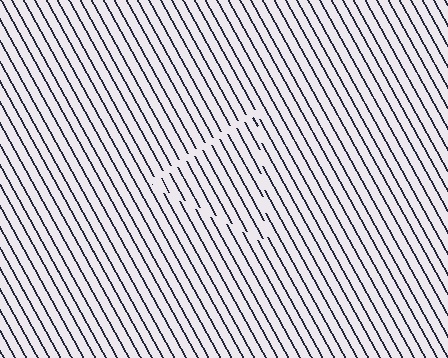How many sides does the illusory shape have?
3 sides — the line-ends trace a triangle.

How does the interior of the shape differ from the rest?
The interior of the shape contains the same grating, shifted by half a period — the contour is defined by the phase discontinuity where line-ends from the inner and outer gratings abut.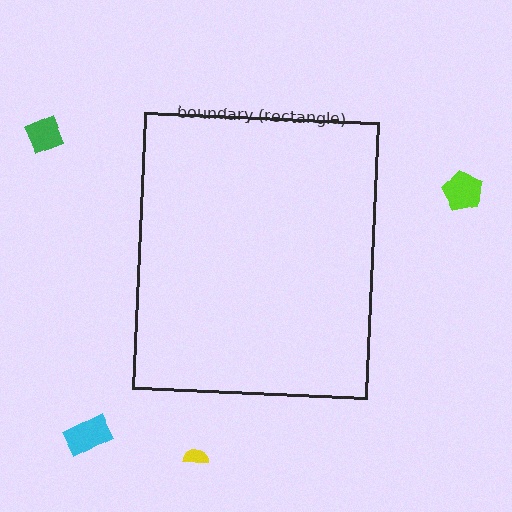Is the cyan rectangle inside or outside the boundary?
Outside.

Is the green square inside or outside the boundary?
Outside.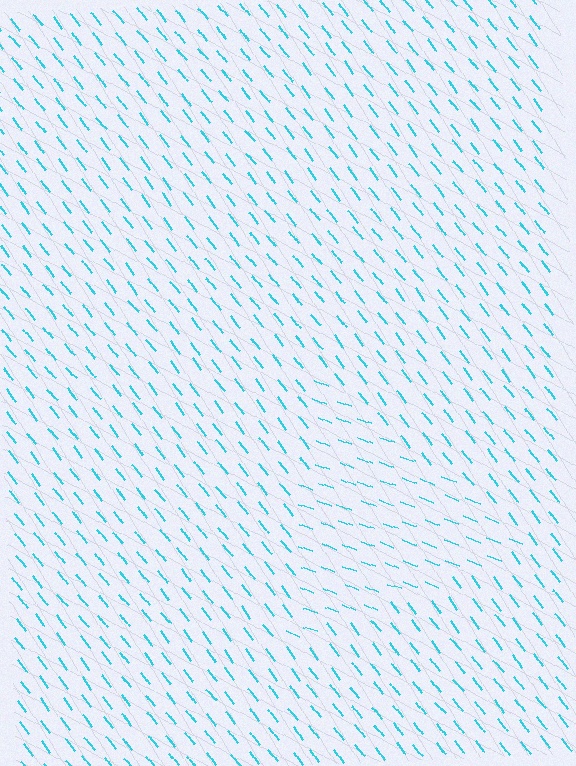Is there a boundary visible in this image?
Yes, there is a texture boundary formed by a change in line orientation.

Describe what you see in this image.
The image is filled with small cyan line segments. A triangle region in the image has lines oriented differently from the surrounding lines, creating a visible texture boundary.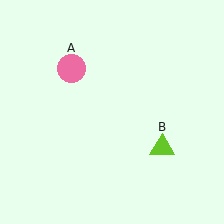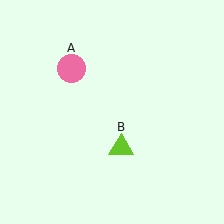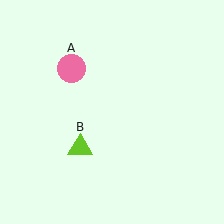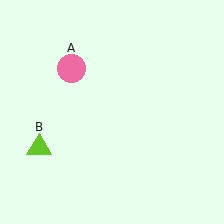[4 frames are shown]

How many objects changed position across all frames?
1 object changed position: lime triangle (object B).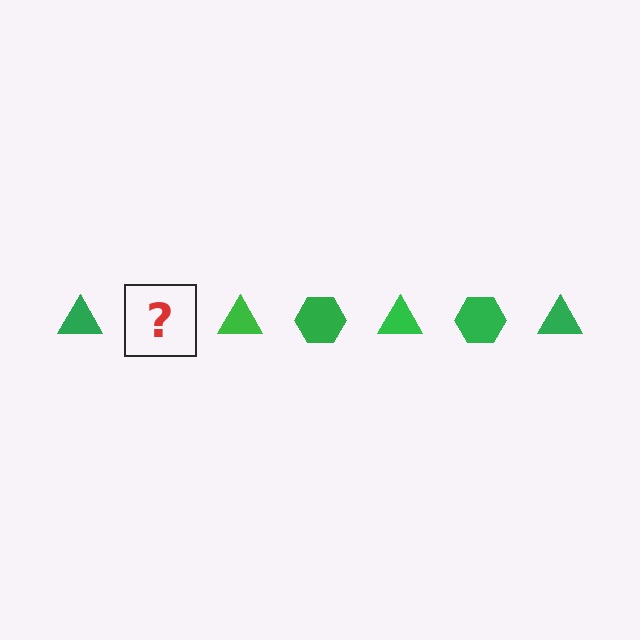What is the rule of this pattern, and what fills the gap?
The rule is that the pattern cycles through triangle, hexagon shapes in green. The gap should be filled with a green hexagon.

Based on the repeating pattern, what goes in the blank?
The blank should be a green hexagon.